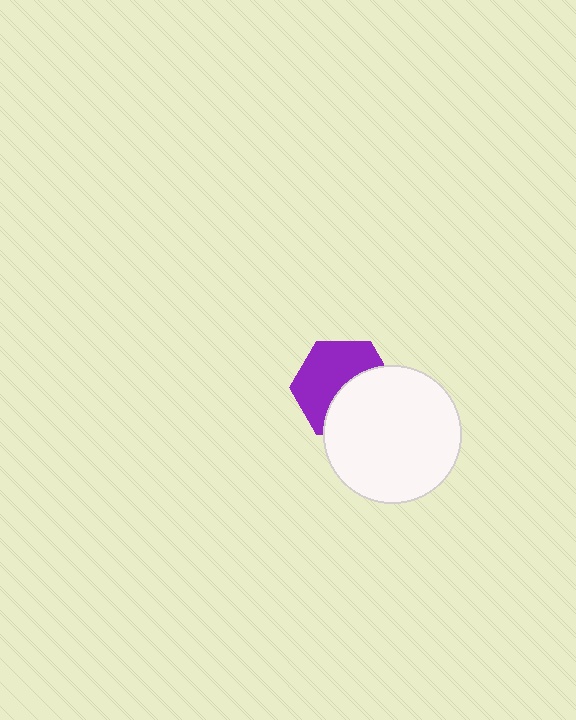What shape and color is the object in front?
The object in front is a white circle.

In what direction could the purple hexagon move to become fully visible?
The purple hexagon could move toward the upper-left. That would shift it out from behind the white circle entirely.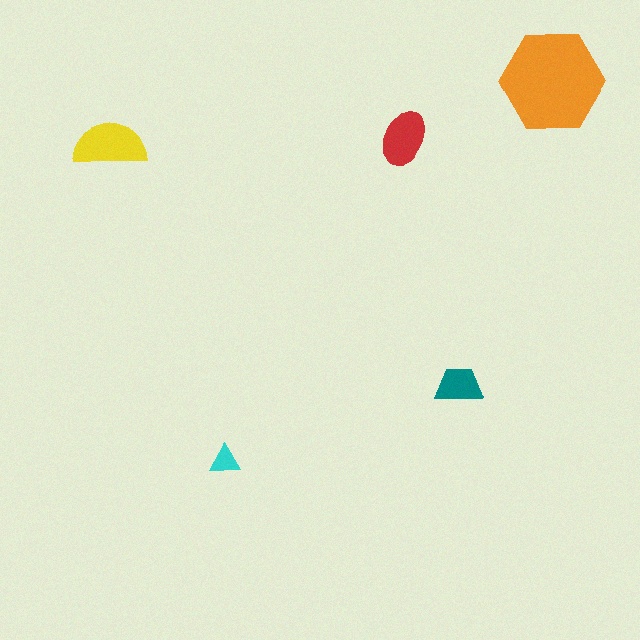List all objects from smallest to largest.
The cyan triangle, the teal trapezoid, the red ellipse, the yellow semicircle, the orange hexagon.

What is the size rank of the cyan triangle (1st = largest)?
5th.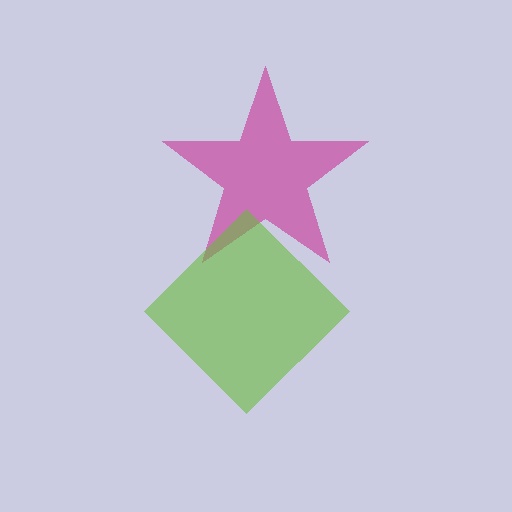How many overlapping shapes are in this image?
There are 2 overlapping shapes in the image.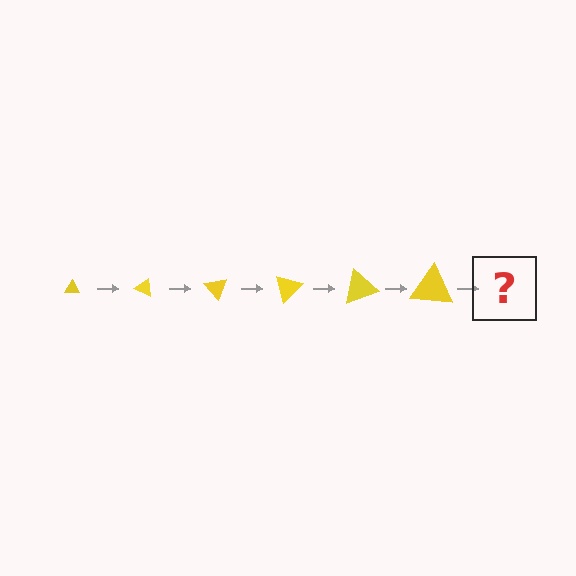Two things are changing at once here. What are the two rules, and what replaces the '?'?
The two rules are that the triangle grows larger each step and it rotates 25 degrees each step. The '?' should be a triangle, larger than the previous one and rotated 150 degrees from the start.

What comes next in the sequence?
The next element should be a triangle, larger than the previous one and rotated 150 degrees from the start.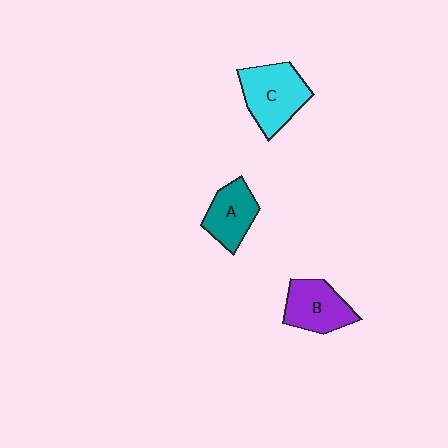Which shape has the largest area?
Shape C (cyan).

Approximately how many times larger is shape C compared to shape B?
Approximately 1.2 times.